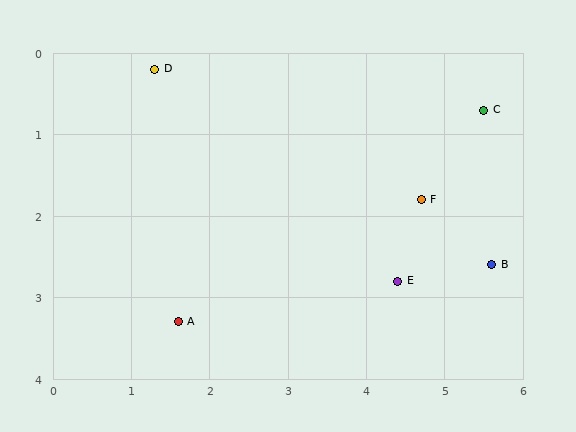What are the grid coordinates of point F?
Point F is at approximately (4.7, 1.8).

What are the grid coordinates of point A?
Point A is at approximately (1.6, 3.3).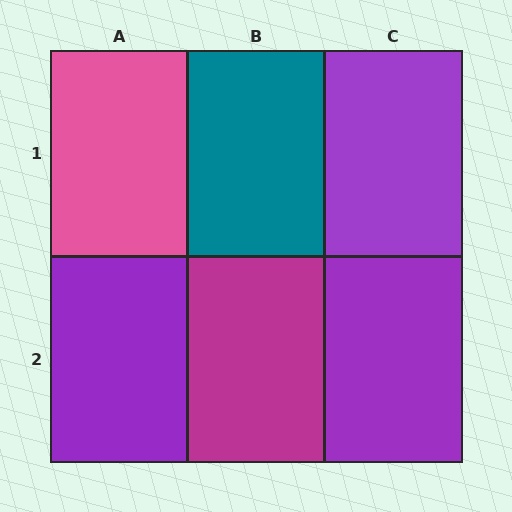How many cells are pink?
1 cell is pink.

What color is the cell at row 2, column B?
Magenta.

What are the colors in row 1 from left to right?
Pink, teal, purple.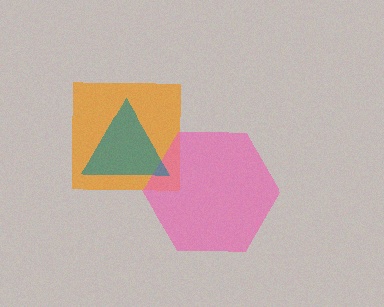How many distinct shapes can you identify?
There are 3 distinct shapes: an orange square, a pink hexagon, a teal triangle.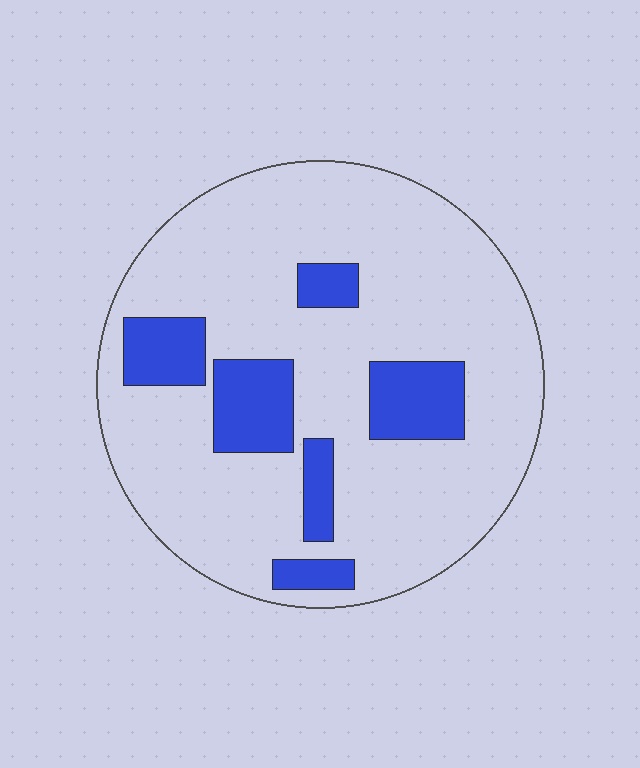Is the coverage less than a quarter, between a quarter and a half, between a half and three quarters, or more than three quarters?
Less than a quarter.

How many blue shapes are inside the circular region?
6.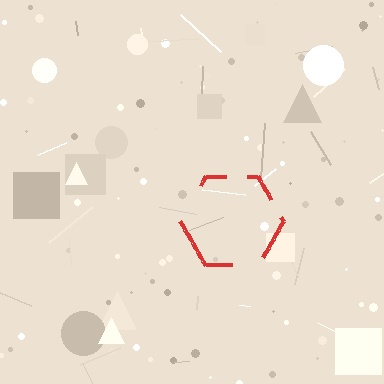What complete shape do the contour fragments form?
The contour fragments form a hexagon.